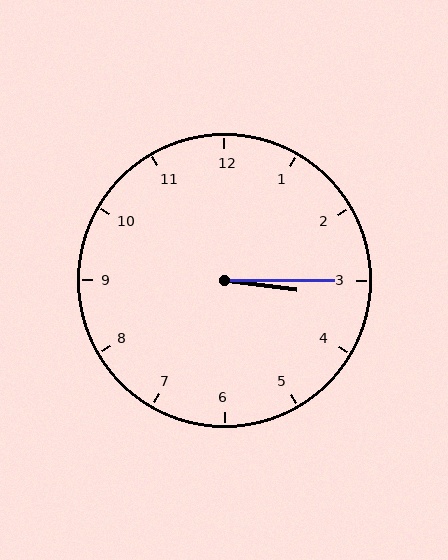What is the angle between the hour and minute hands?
Approximately 8 degrees.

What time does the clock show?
3:15.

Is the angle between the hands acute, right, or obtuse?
It is acute.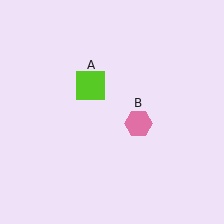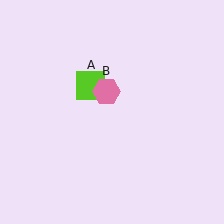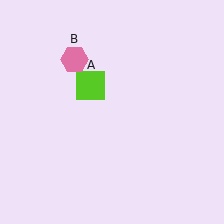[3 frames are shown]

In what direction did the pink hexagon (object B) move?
The pink hexagon (object B) moved up and to the left.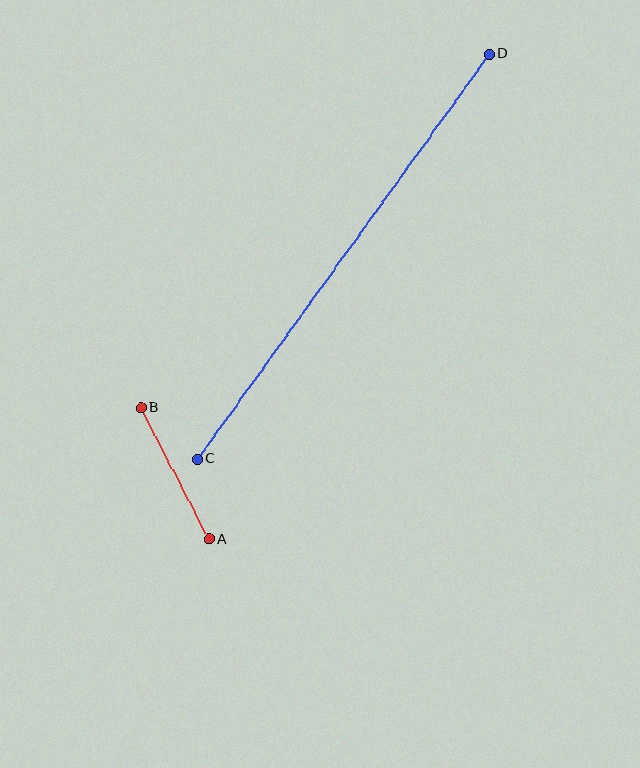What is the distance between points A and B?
The distance is approximately 148 pixels.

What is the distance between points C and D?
The distance is approximately 499 pixels.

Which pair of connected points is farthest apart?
Points C and D are farthest apart.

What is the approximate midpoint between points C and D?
The midpoint is at approximately (343, 256) pixels.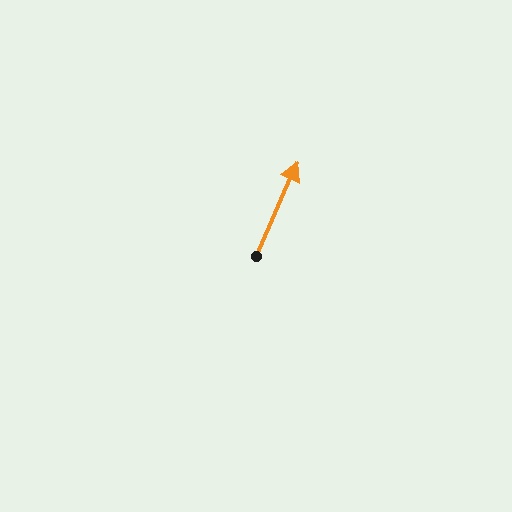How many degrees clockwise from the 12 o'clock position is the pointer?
Approximately 24 degrees.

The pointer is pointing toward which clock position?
Roughly 1 o'clock.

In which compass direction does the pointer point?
Northeast.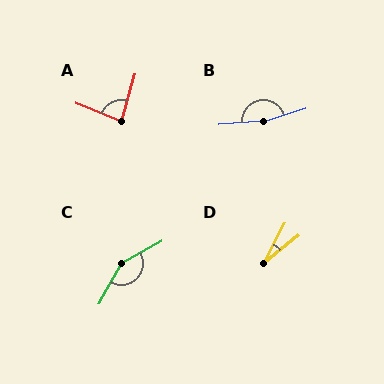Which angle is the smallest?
D, at approximately 23 degrees.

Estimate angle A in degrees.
Approximately 84 degrees.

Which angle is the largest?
B, at approximately 167 degrees.